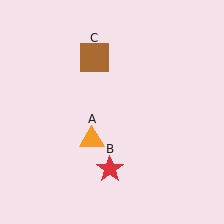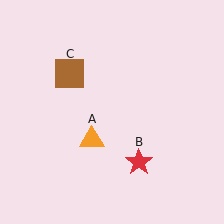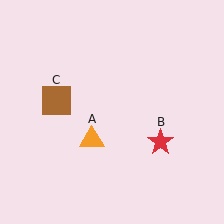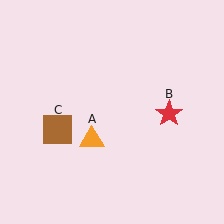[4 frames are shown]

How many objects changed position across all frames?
2 objects changed position: red star (object B), brown square (object C).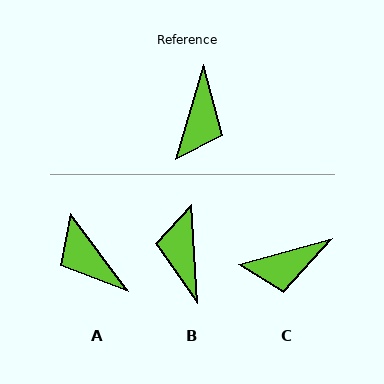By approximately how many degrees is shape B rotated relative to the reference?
Approximately 160 degrees clockwise.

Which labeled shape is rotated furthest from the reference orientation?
B, about 160 degrees away.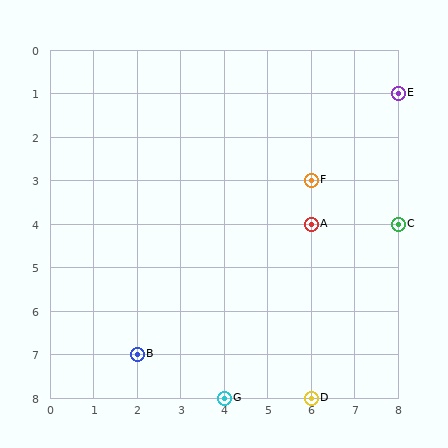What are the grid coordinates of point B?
Point B is at grid coordinates (2, 7).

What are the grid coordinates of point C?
Point C is at grid coordinates (8, 4).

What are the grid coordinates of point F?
Point F is at grid coordinates (6, 3).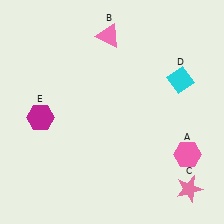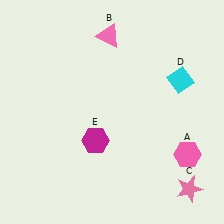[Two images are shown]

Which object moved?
The magenta hexagon (E) moved right.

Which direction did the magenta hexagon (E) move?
The magenta hexagon (E) moved right.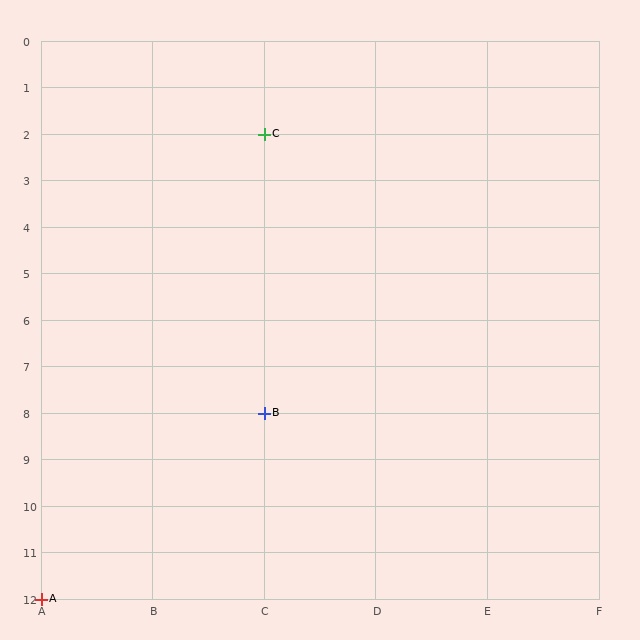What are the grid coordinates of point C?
Point C is at grid coordinates (C, 2).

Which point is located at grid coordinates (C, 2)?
Point C is at (C, 2).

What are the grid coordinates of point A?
Point A is at grid coordinates (A, 12).